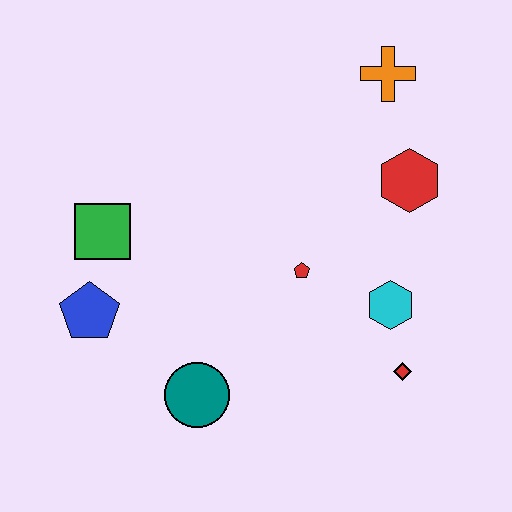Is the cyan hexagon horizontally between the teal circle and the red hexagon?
Yes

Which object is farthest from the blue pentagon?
The orange cross is farthest from the blue pentagon.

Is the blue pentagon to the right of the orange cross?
No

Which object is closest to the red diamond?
The cyan hexagon is closest to the red diamond.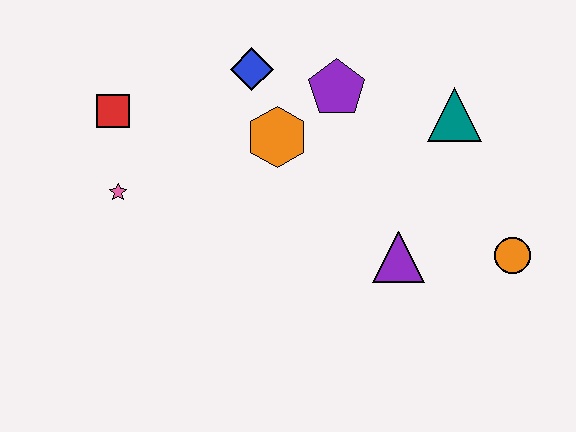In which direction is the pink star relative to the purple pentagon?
The pink star is to the left of the purple pentagon.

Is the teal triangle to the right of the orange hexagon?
Yes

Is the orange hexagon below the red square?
Yes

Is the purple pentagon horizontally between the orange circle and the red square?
Yes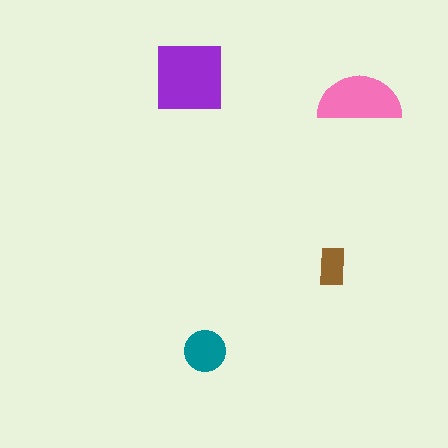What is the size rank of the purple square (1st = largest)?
1st.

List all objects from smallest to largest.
The brown rectangle, the teal circle, the pink semicircle, the purple square.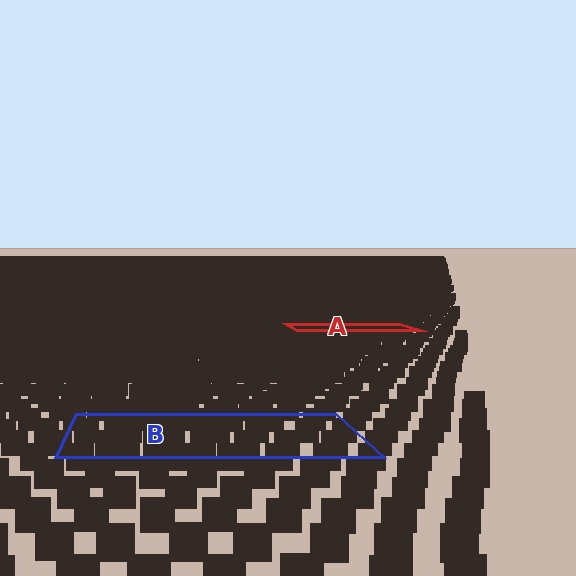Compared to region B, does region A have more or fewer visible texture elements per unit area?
Region A has more texture elements per unit area — they are packed more densely because it is farther away.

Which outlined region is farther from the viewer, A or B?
Region A is farther from the viewer — the texture elements inside it appear smaller and more densely packed.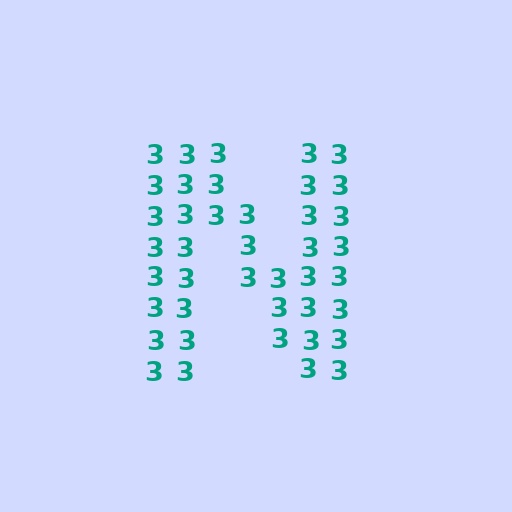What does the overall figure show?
The overall figure shows the letter N.